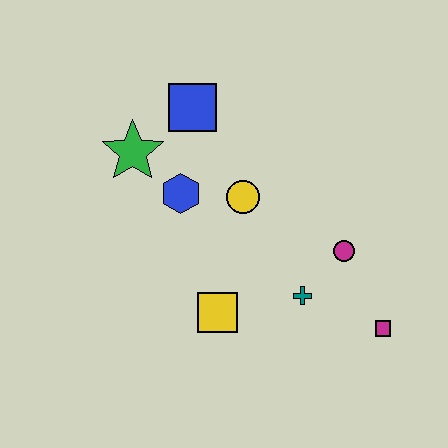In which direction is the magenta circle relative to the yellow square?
The magenta circle is to the right of the yellow square.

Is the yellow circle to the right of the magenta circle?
No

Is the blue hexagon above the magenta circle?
Yes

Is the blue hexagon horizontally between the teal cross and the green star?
Yes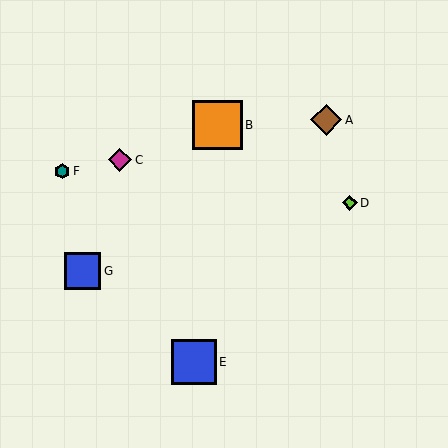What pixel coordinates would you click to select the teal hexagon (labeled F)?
Click at (62, 171) to select the teal hexagon F.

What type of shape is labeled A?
Shape A is a brown diamond.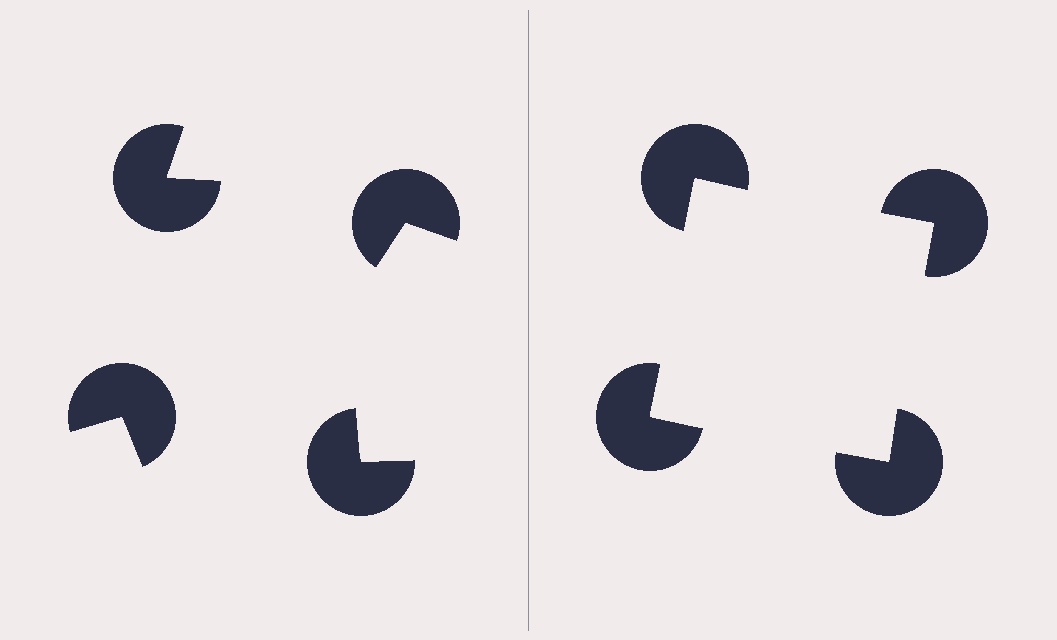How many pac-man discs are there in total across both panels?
8 — 4 on each side.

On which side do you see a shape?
An illusory square appears on the right side. On the left side the wedge cuts are rotated, so no coherent shape forms.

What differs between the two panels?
The pac-man discs are positioned identically on both sides; only the wedge orientations differ. On the right they align to a square; on the left they are misaligned.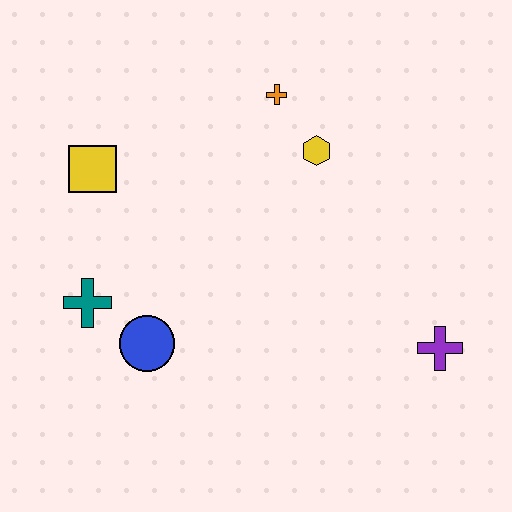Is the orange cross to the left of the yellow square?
No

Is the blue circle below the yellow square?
Yes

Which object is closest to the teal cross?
The blue circle is closest to the teal cross.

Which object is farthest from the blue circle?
The purple cross is farthest from the blue circle.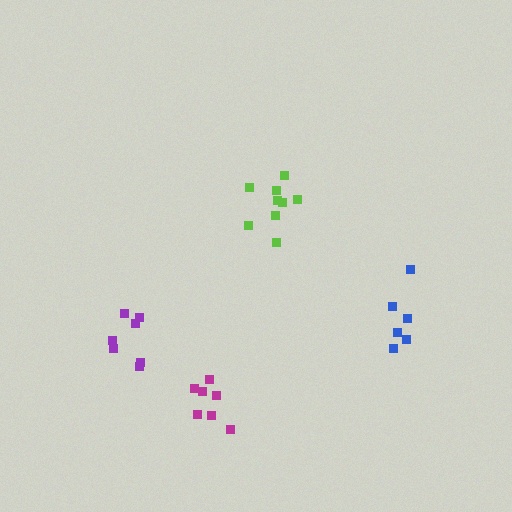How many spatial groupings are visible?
There are 4 spatial groupings.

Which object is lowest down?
The magenta cluster is bottommost.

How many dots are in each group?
Group 1: 7 dots, Group 2: 6 dots, Group 3: 9 dots, Group 4: 7 dots (29 total).